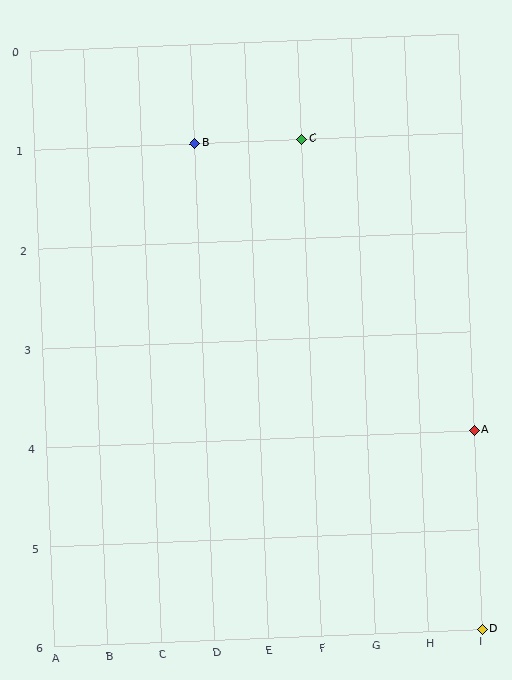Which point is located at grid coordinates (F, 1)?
Point C is at (F, 1).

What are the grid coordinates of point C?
Point C is at grid coordinates (F, 1).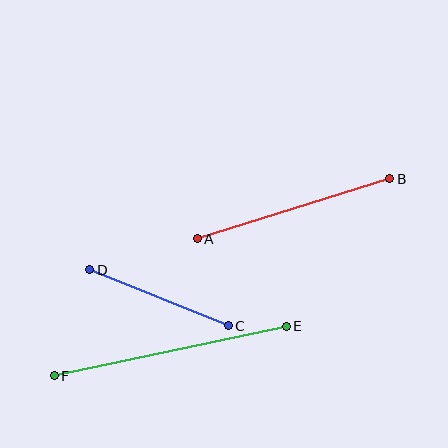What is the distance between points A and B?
The distance is approximately 202 pixels.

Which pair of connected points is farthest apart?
Points E and F are farthest apart.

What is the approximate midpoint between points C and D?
The midpoint is at approximately (159, 298) pixels.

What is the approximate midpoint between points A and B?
The midpoint is at approximately (293, 209) pixels.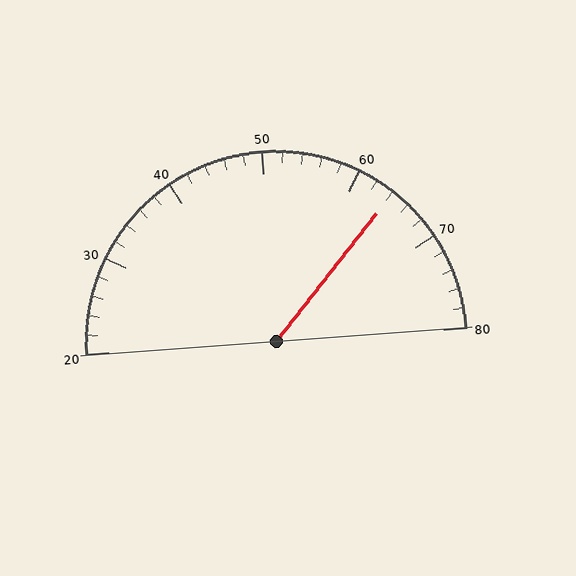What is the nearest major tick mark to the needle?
The nearest major tick mark is 60.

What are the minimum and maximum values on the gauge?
The gauge ranges from 20 to 80.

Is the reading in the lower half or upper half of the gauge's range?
The reading is in the upper half of the range (20 to 80).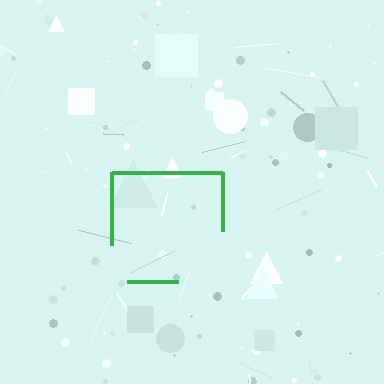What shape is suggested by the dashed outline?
The dashed outline suggests a square.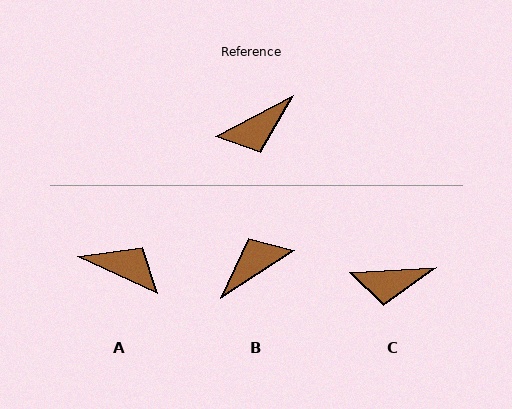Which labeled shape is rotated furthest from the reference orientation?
B, about 174 degrees away.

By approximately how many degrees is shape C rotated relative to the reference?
Approximately 24 degrees clockwise.